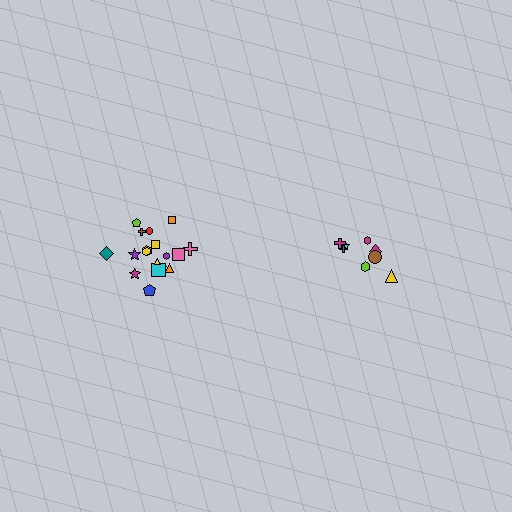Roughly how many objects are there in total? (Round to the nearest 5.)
Roughly 25 objects in total.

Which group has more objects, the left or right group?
The left group.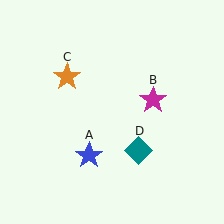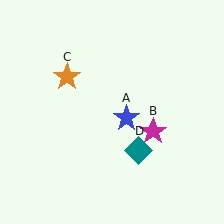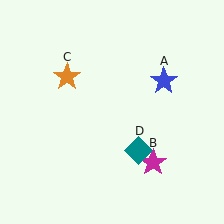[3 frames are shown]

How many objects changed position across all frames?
2 objects changed position: blue star (object A), magenta star (object B).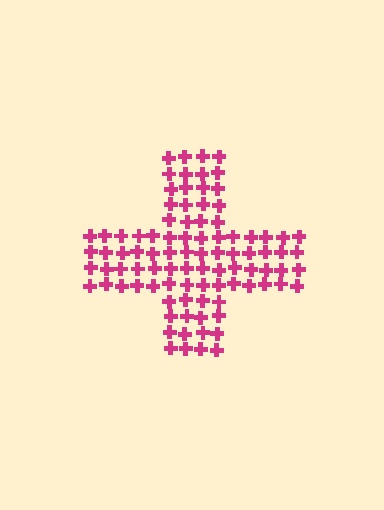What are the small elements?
The small elements are crosses.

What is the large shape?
The large shape is a cross.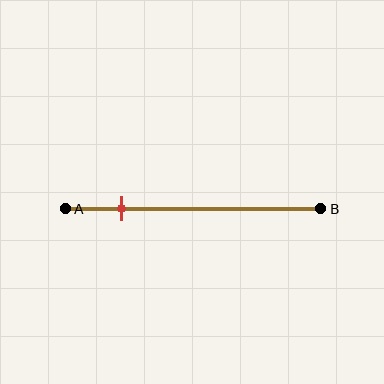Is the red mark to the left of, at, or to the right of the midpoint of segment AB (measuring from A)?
The red mark is to the left of the midpoint of segment AB.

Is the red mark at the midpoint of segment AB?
No, the mark is at about 20% from A, not at the 50% midpoint.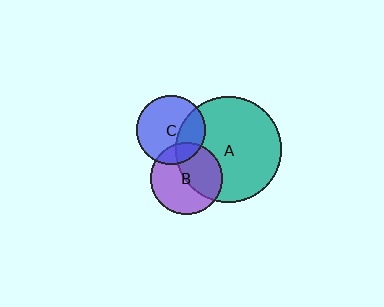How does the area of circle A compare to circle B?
Approximately 2.2 times.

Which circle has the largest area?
Circle A (teal).